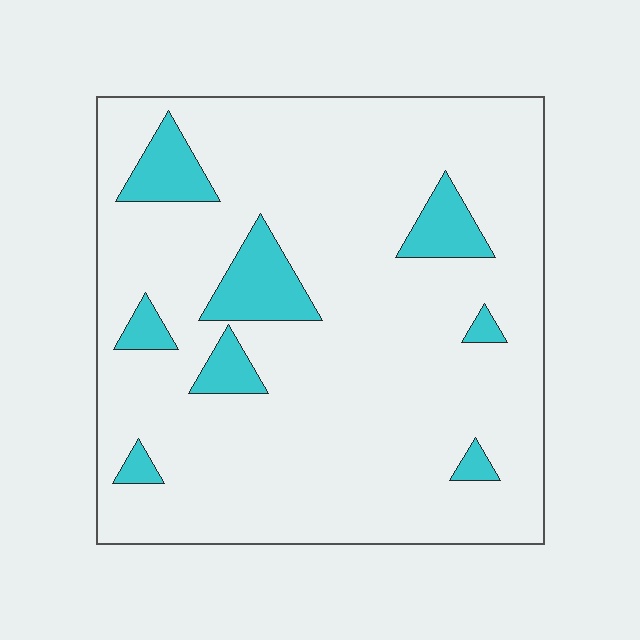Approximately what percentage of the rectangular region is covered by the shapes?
Approximately 10%.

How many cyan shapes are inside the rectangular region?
8.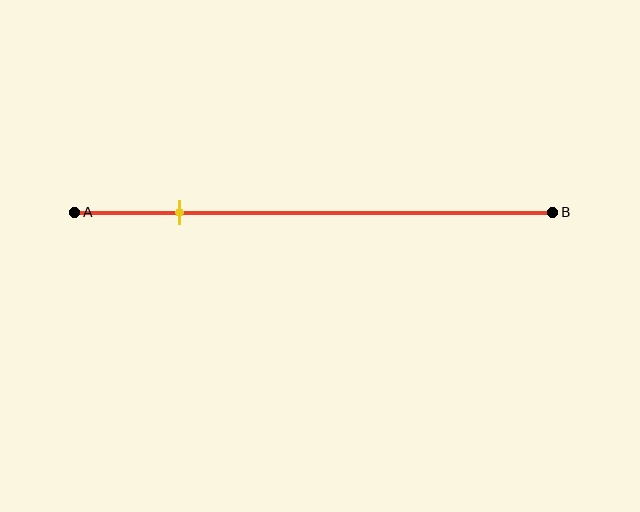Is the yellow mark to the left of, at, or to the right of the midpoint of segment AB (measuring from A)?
The yellow mark is to the left of the midpoint of segment AB.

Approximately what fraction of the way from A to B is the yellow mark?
The yellow mark is approximately 20% of the way from A to B.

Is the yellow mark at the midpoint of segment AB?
No, the mark is at about 20% from A, not at the 50% midpoint.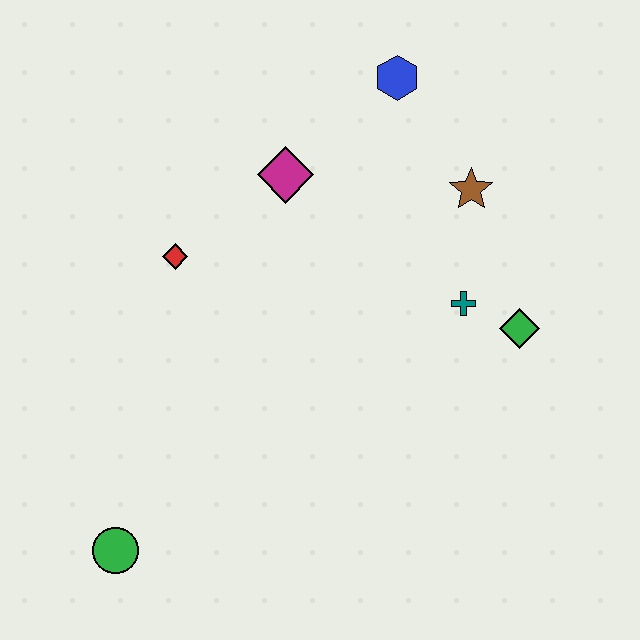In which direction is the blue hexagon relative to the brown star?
The blue hexagon is above the brown star.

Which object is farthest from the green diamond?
The green circle is farthest from the green diamond.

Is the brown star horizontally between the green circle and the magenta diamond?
No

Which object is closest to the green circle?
The red diamond is closest to the green circle.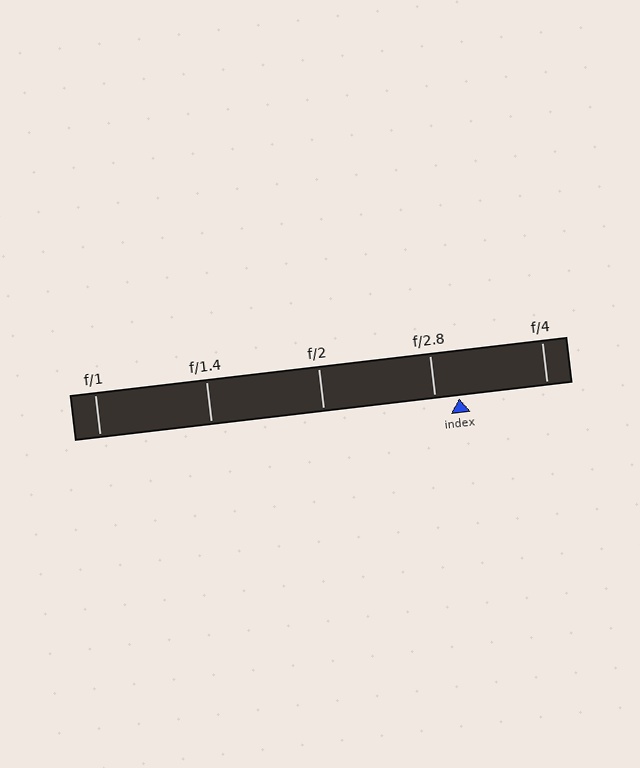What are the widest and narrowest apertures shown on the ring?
The widest aperture shown is f/1 and the narrowest is f/4.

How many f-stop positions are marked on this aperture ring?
There are 5 f-stop positions marked.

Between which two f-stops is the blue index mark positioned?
The index mark is between f/2.8 and f/4.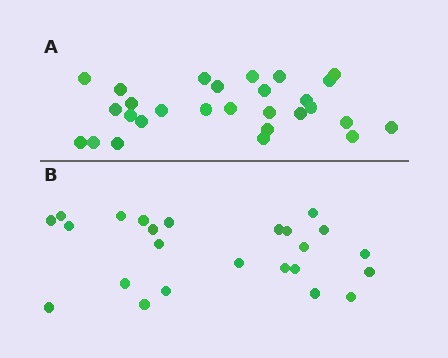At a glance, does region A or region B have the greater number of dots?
Region A (the top region) has more dots.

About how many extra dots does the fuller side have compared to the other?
Region A has about 4 more dots than region B.